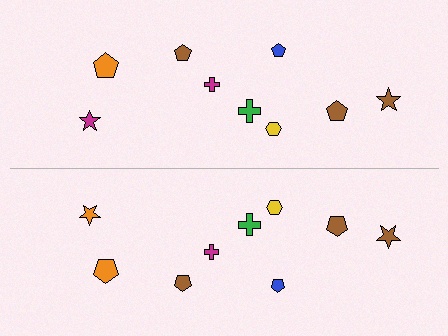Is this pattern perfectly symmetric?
No, the pattern is not perfectly symmetric. The orange star on the bottom side breaks the symmetry — its mirror counterpart is magenta.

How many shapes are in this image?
There are 18 shapes in this image.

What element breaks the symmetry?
The orange star on the bottom side breaks the symmetry — its mirror counterpart is magenta.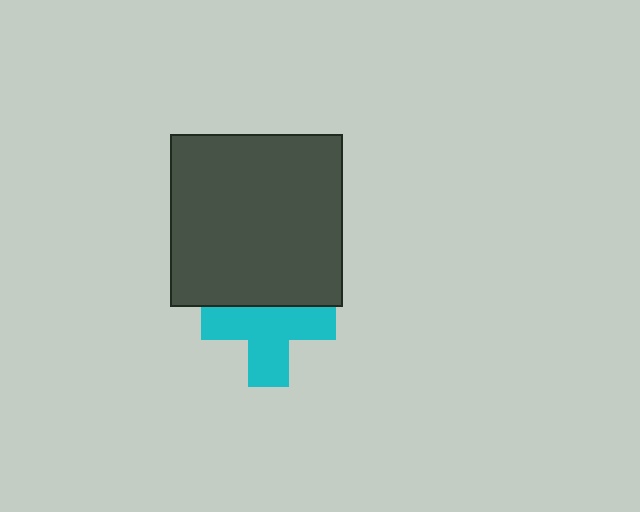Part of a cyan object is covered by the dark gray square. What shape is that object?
It is a cross.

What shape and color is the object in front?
The object in front is a dark gray square.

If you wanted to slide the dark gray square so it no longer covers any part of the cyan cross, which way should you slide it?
Slide it up — that is the most direct way to separate the two shapes.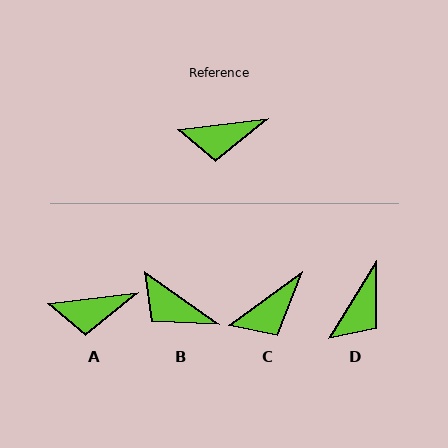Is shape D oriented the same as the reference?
No, it is off by about 52 degrees.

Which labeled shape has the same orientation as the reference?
A.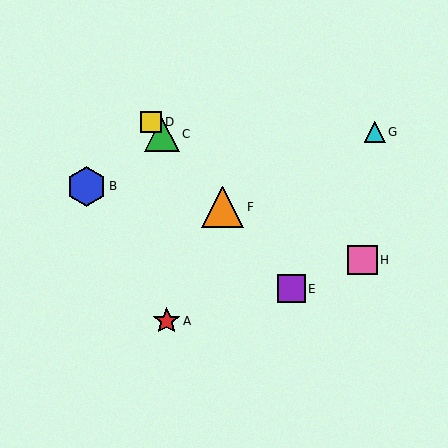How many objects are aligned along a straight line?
4 objects (C, D, E, F) are aligned along a straight line.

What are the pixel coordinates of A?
Object A is at (167, 321).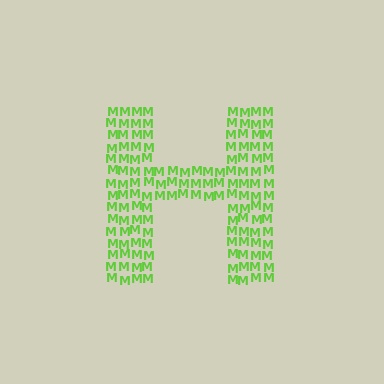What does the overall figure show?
The overall figure shows the letter H.